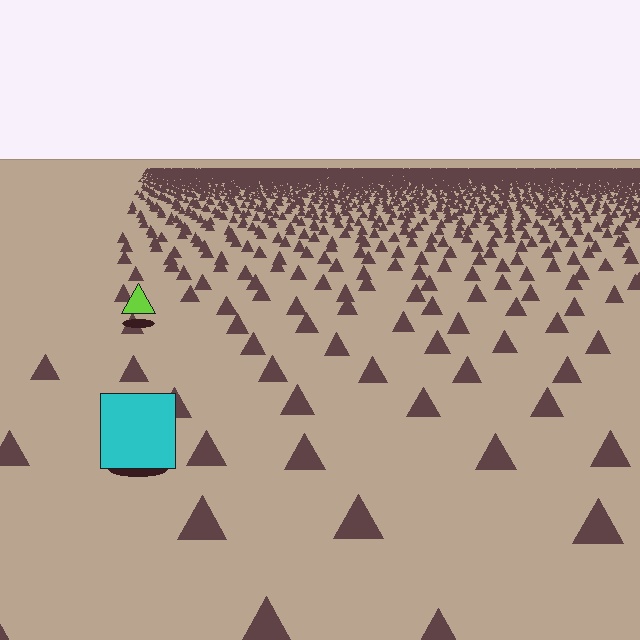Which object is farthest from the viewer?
The lime triangle is farthest from the viewer. It appears smaller and the ground texture around it is denser.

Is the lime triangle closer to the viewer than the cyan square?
No. The cyan square is closer — you can tell from the texture gradient: the ground texture is coarser near it.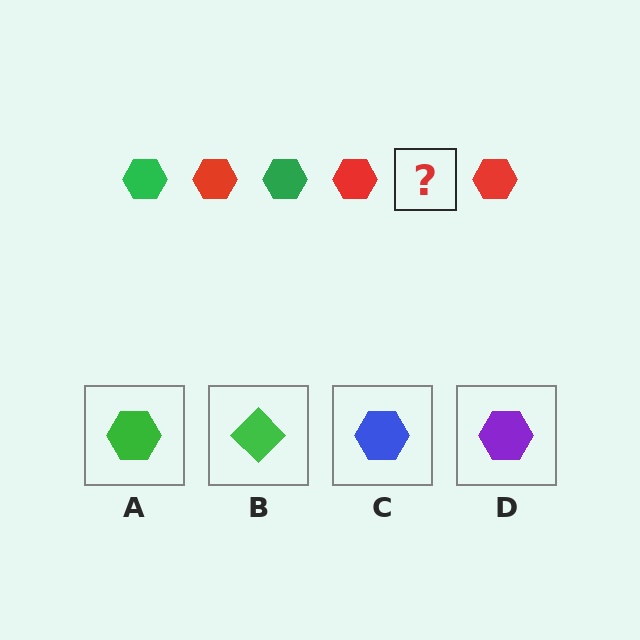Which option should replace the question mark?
Option A.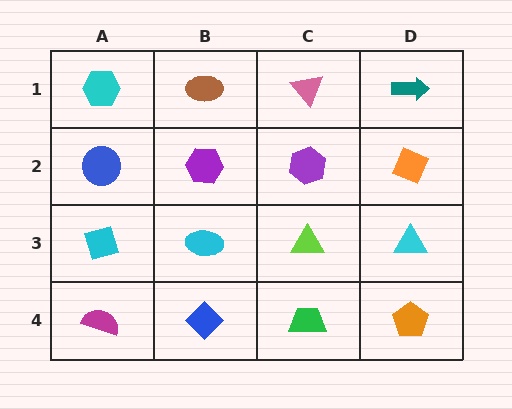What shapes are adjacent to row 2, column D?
A teal arrow (row 1, column D), a cyan triangle (row 3, column D), a purple hexagon (row 2, column C).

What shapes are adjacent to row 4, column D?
A cyan triangle (row 3, column D), a green trapezoid (row 4, column C).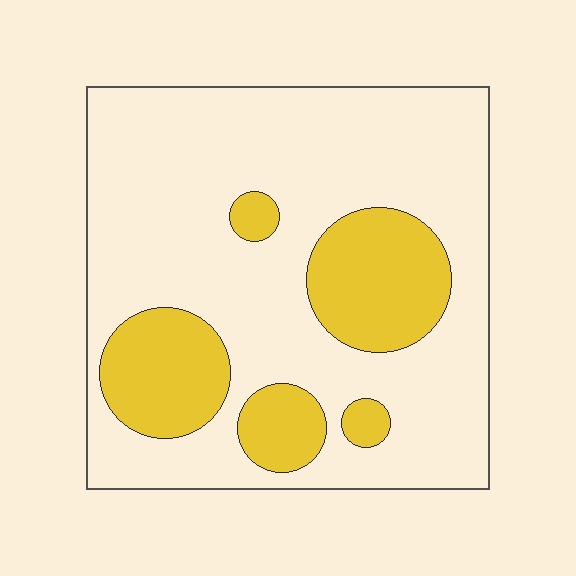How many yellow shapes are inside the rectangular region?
5.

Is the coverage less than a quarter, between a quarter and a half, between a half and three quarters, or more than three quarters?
Less than a quarter.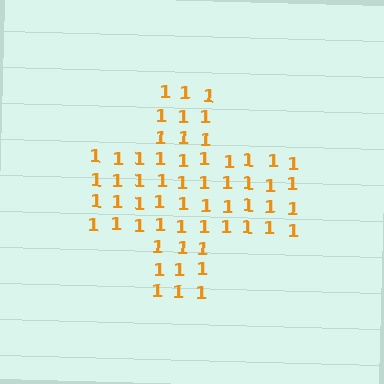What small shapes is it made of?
It is made of small digit 1's.